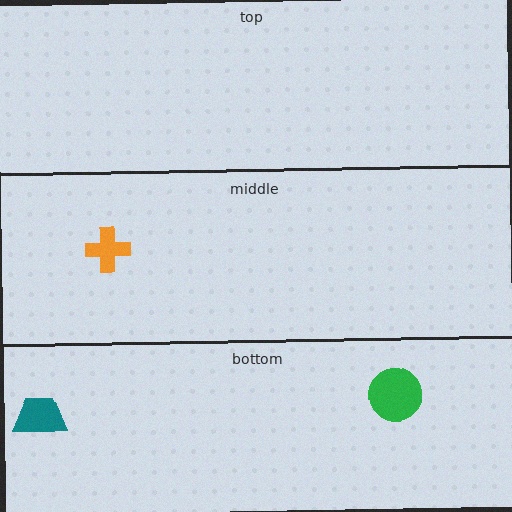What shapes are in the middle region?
The orange cross.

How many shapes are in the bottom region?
2.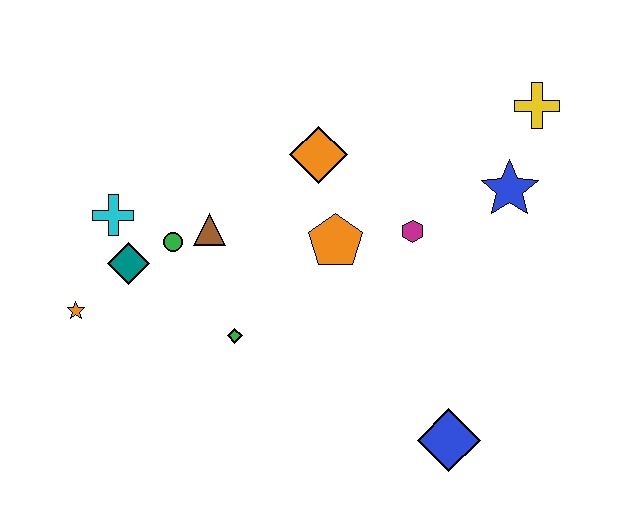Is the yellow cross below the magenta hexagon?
No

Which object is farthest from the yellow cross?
The orange star is farthest from the yellow cross.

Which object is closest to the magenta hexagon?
The orange pentagon is closest to the magenta hexagon.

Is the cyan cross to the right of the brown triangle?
No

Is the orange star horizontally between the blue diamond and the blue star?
No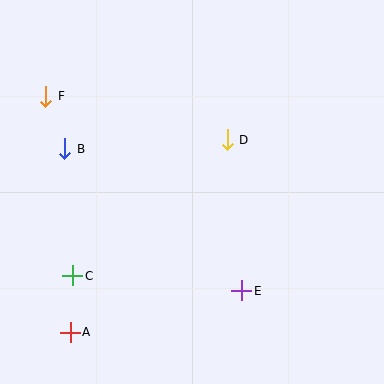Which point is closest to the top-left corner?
Point F is closest to the top-left corner.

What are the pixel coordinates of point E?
Point E is at (242, 291).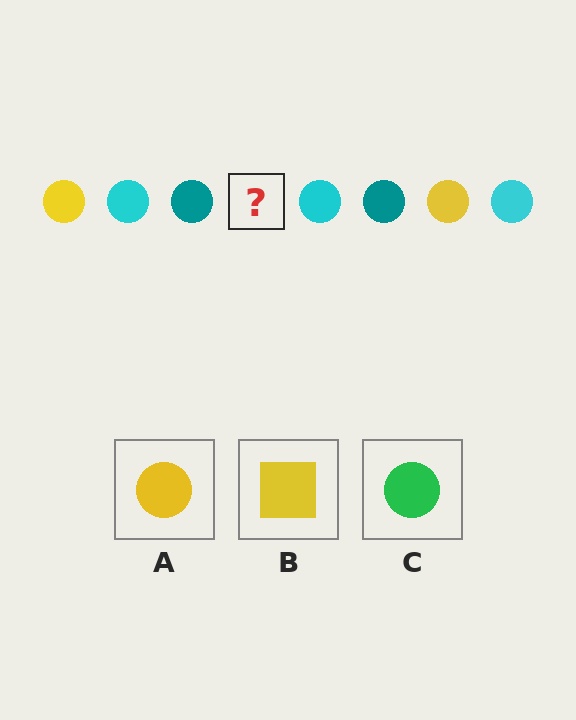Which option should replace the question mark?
Option A.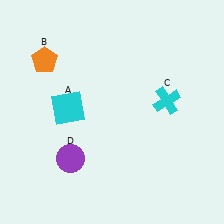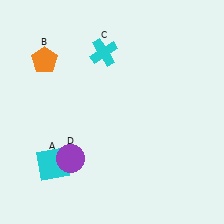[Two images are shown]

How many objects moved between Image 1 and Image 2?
2 objects moved between the two images.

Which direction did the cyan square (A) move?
The cyan square (A) moved down.